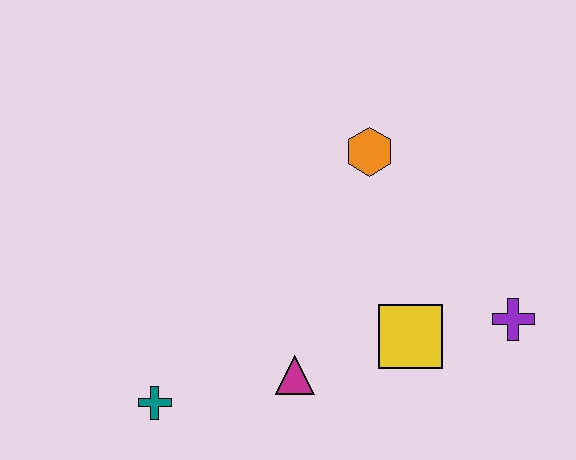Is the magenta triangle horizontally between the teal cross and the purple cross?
Yes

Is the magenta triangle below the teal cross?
No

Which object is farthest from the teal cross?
The purple cross is farthest from the teal cross.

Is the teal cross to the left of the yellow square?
Yes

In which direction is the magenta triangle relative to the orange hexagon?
The magenta triangle is below the orange hexagon.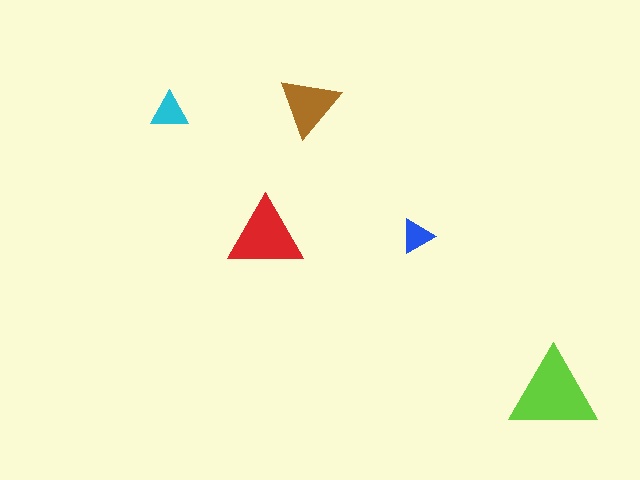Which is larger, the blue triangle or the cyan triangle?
The cyan one.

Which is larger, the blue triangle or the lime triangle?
The lime one.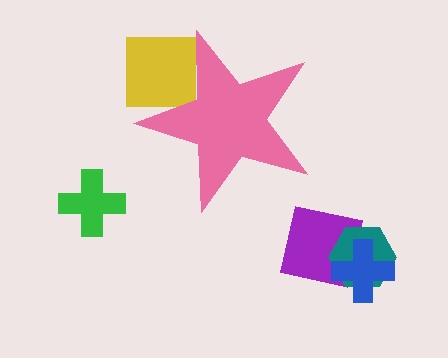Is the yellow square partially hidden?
Yes, the yellow square is partially hidden behind the pink star.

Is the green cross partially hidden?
No, the green cross is fully visible.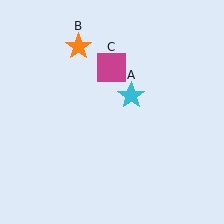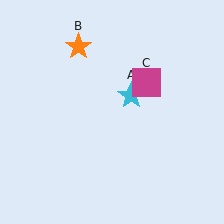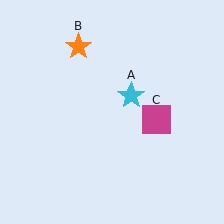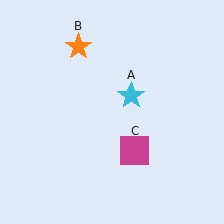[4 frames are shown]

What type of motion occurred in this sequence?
The magenta square (object C) rotated clockwise around the center of the scene.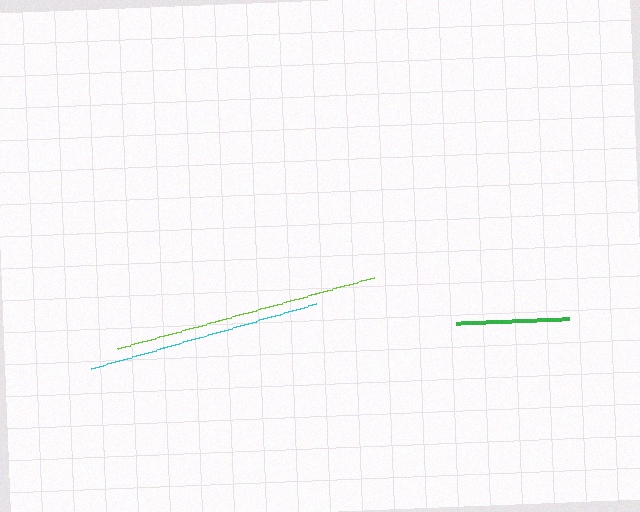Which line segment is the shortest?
The green line is the shortest at approximately 113 pixels.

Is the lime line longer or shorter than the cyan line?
The lime line is longer than the cyan line.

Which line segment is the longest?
The lime line is the longest at approximately 266 pixels.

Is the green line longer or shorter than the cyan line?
The cyan line is longer than the green line.